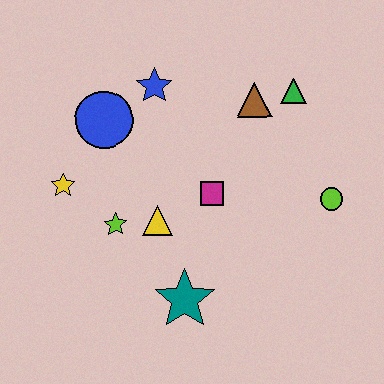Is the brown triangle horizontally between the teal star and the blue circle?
No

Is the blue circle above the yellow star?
Yes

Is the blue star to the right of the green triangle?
No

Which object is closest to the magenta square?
The yellow triangle is closest to the magenta square.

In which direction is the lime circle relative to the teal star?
The lime circle is to the right of the teal star.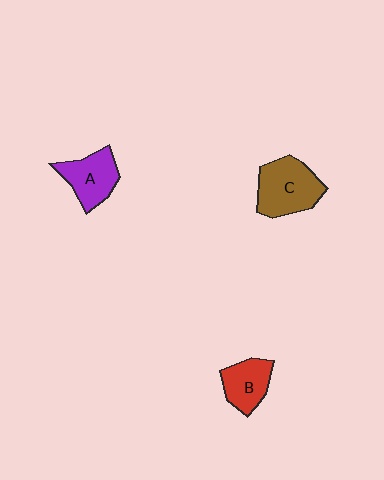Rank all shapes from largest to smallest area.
From largest to smallest: C (brown), A (purple), B (red).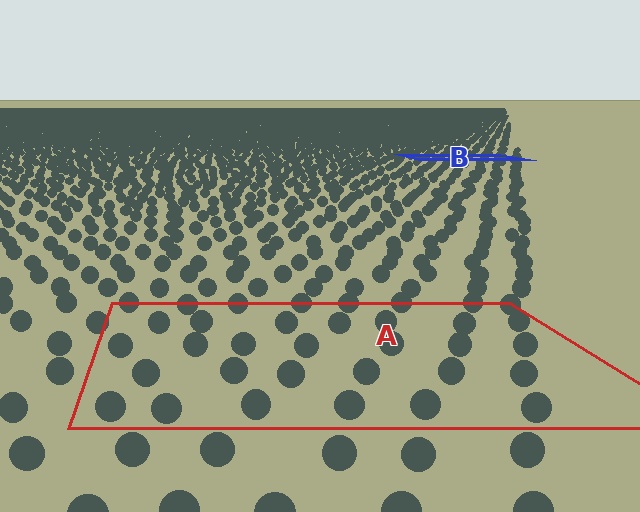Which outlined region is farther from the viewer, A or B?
Region B is farther from the viewer — the texture elements inside it appear smaller and more densely packed.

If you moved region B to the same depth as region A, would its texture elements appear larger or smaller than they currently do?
They would appear larger. At a closer depth, the same texture elements are projected at a bigger on-screen size.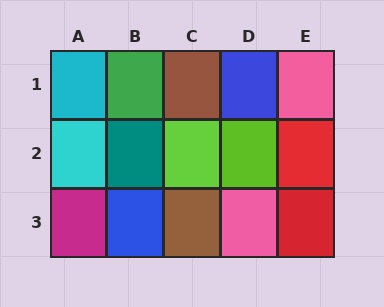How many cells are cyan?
2 cells are cyan.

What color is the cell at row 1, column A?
Cyan.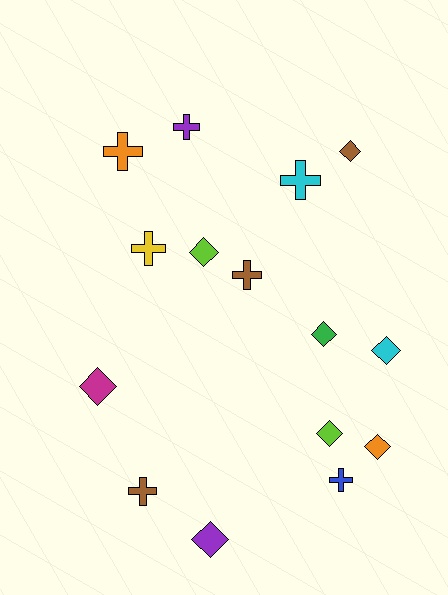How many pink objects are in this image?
There are no pink objects.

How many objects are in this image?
There are 15 objects.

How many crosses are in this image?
There are 7 crosses.